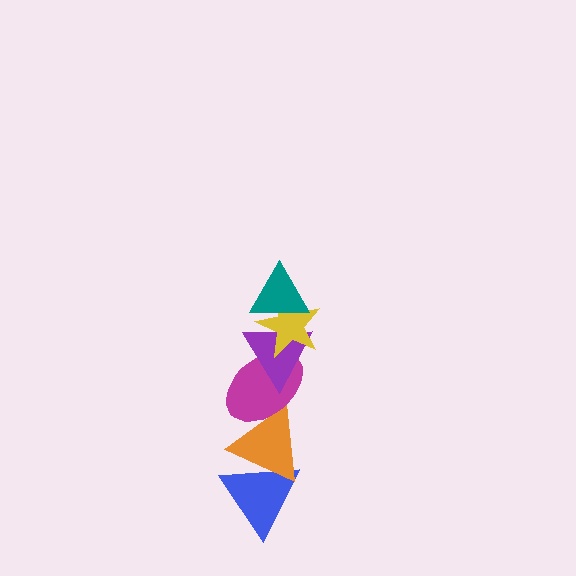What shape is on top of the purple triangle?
The yellow star is on top of the purple triangle.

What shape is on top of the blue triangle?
The orange triangle is on top of the blue triangle.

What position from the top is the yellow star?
The yellow star is 2nd from the top.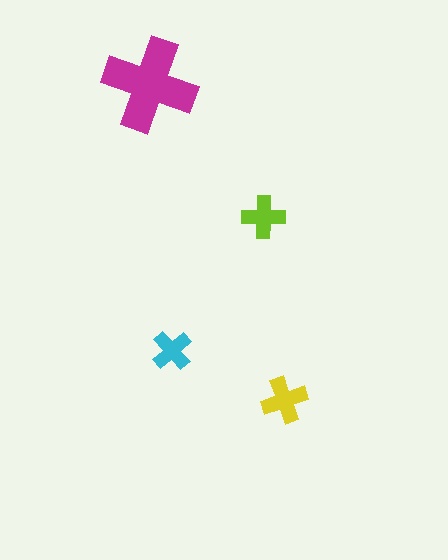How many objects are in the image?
There are 4 objects in the image.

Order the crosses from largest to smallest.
the magenta one, the yellow one, the lime one, the cyan one.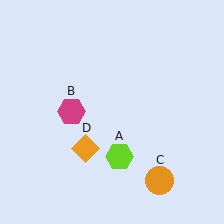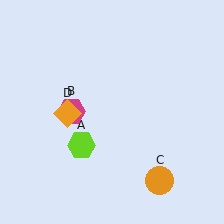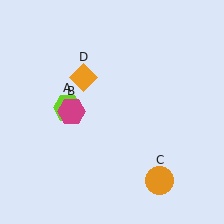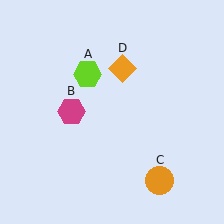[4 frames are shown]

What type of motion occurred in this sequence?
The lime hexagon (object A), orange diamond (object D) rotated clockwise around the center of the scene.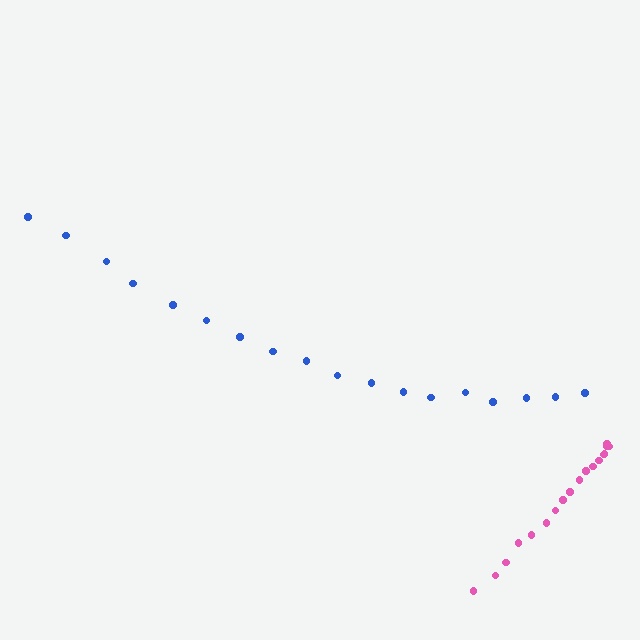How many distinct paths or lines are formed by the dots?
There are 2 distinct paths.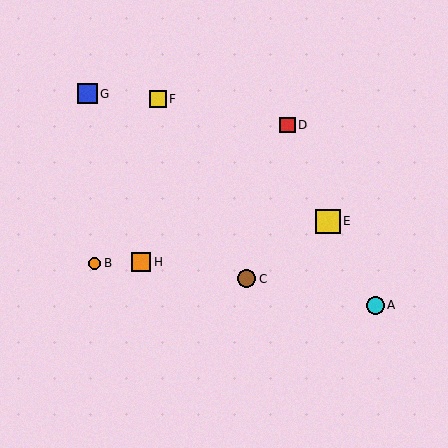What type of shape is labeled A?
Shape A is a cyan circle.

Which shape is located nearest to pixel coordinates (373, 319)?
The cyan circle (labeled A) at (375, 305) is nearest to that location.